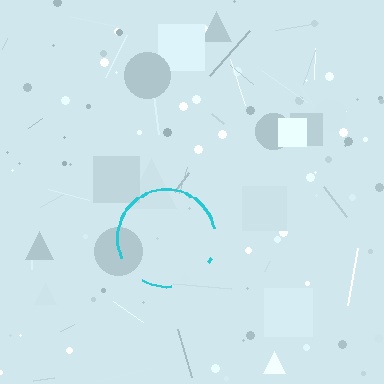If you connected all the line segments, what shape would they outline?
They would outline a circle.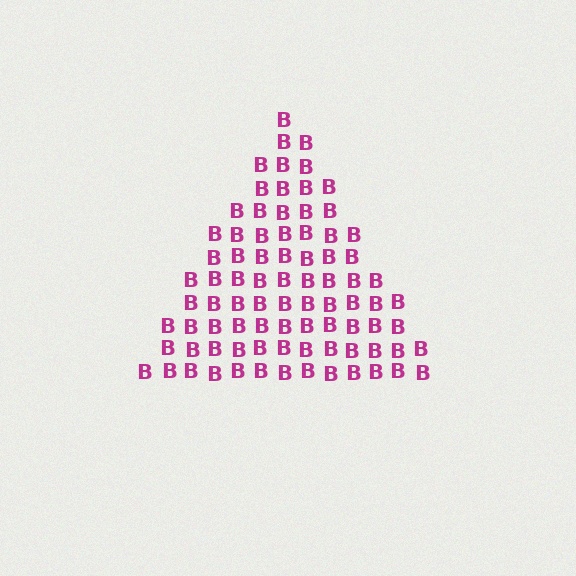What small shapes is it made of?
It is made of small letter B's.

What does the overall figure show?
The overall figure shows a triangle.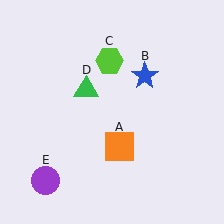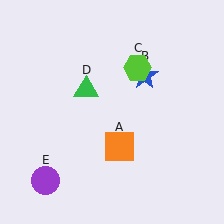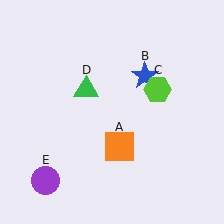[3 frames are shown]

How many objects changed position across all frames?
1 object changed position: lime hexagon (object C).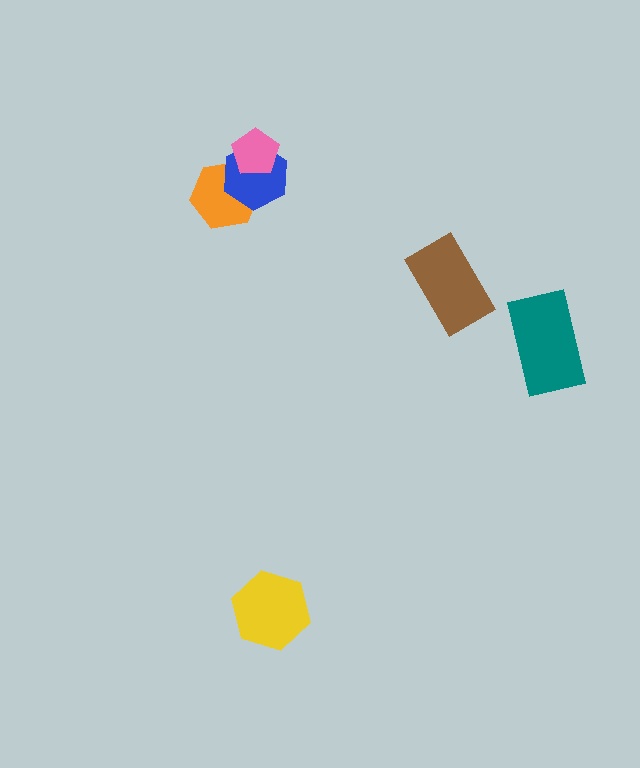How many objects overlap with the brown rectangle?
0 objects overlap with the brown rectangle.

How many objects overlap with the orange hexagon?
2 objects overlap with the orange hexagon.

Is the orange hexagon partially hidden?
Yes, it is partially covered by another shape.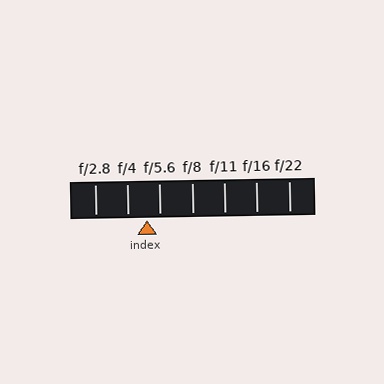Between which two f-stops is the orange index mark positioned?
The index mark is between f/4 and f/5.6.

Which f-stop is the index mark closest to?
The index mark is closest to f/5.6.